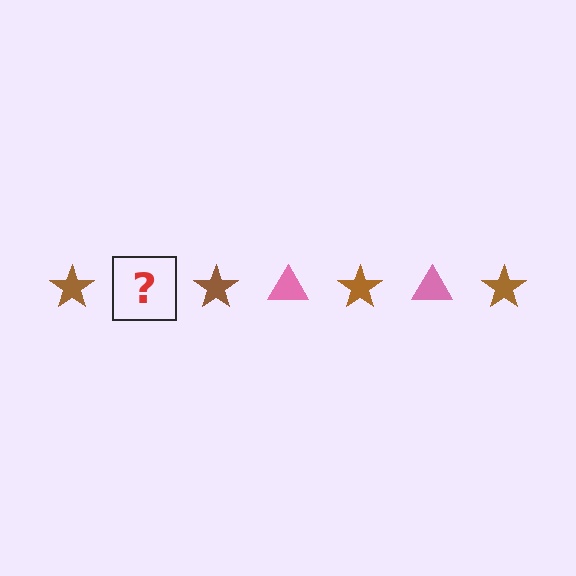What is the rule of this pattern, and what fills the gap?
The rule is that the pattern alternates between brown star and pink triangle. The gap should be filled with a pink triangle.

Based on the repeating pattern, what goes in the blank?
The blank should be a pink triangle.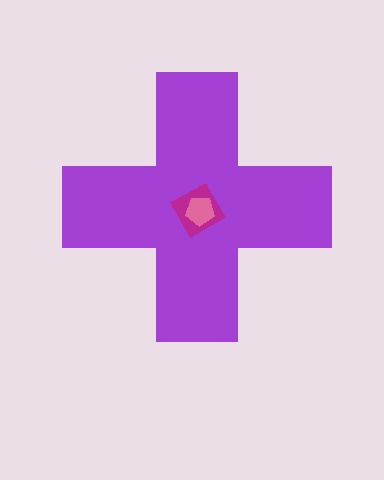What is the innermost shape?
The pink pentagon.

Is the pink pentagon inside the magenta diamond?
Yes.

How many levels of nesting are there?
3.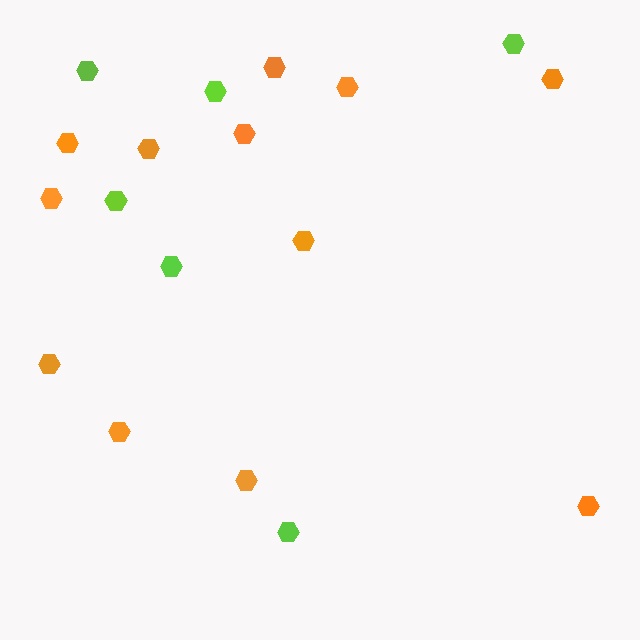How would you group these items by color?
There are 2 groups: one group of orange hexagons (12) and one group of lime hexagons (6).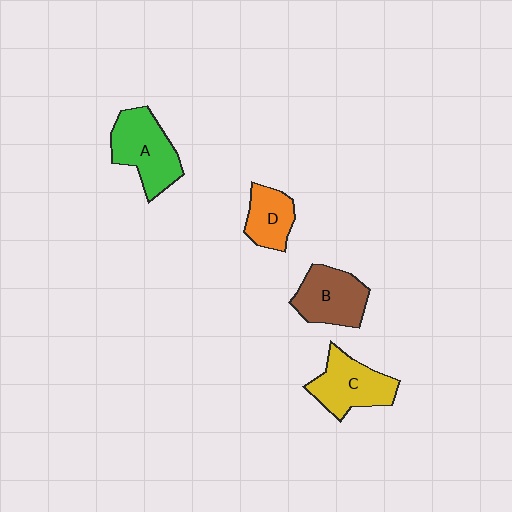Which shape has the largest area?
Shape A (green).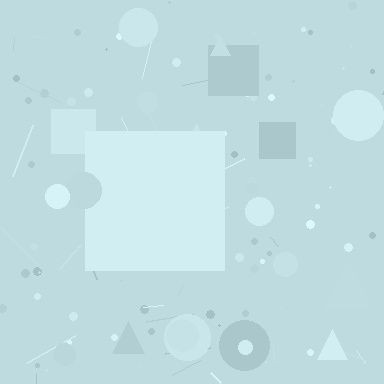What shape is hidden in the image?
A square is hidden in the image.